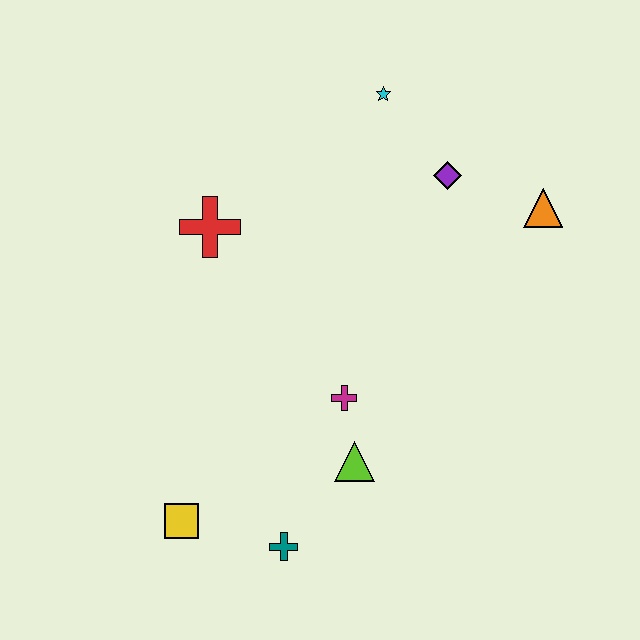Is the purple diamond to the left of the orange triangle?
Yes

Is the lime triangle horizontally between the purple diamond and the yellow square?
Yes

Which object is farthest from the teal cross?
The cyan star is farthest from the teal cross.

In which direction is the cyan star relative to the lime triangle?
The cyan star is above the lime triangle.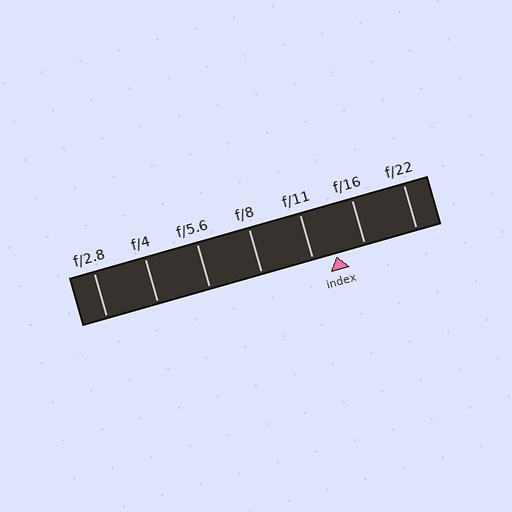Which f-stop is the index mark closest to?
The index mark is closest to f/11.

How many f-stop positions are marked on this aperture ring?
There are 7 f-stop positions marked.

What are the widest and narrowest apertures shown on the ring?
The widest aperture shown is f/2.8 and the narrowest is f/22.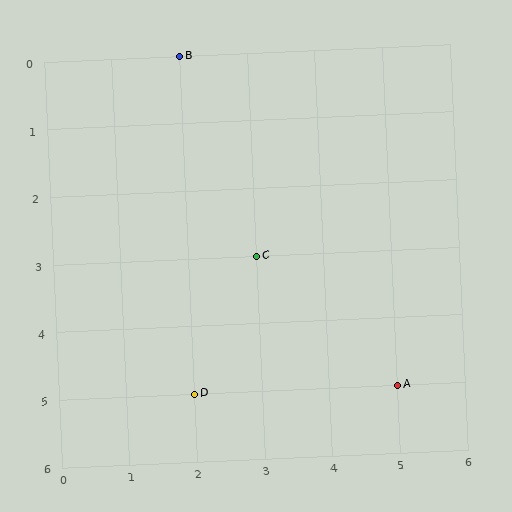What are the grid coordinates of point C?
Point C is at grid coordinates (3, 3).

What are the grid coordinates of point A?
Point A is at grid coordinates (5, 5).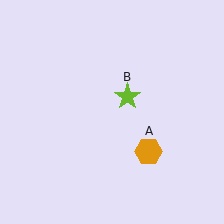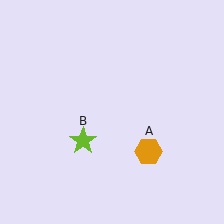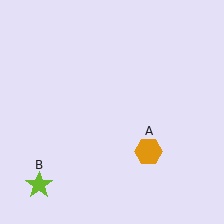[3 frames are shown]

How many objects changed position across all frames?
1 object changed position: lime star (object B).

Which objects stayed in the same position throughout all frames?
Orange hexagon (object A) remained stationary.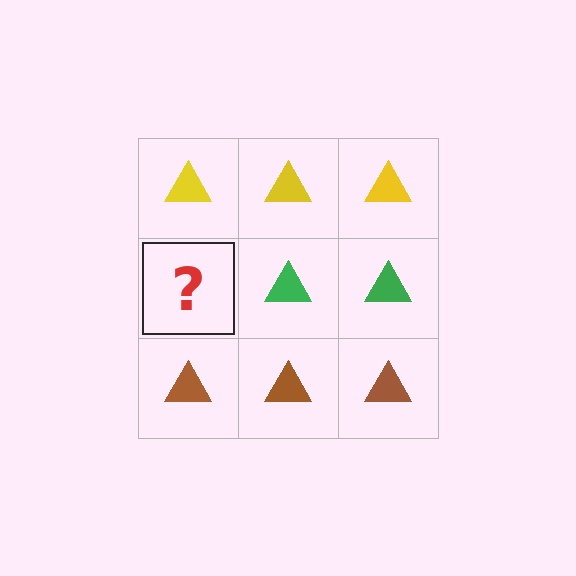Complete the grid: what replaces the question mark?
The question mark should be replaced with a green triangle.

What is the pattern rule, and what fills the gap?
The rule is that each row has a consistent color. The gap should be filled with a green triangle.